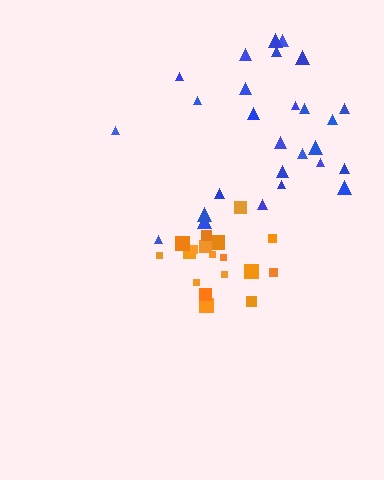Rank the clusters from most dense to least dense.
orange, blue.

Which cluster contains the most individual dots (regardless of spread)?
Blue (27).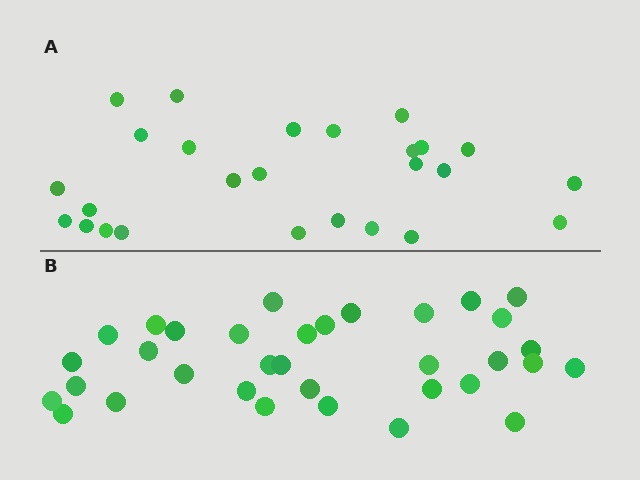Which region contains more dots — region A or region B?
Region B (the bottom region) has more dots.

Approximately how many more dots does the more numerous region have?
Region B has roughly 8 or so more dots than region A.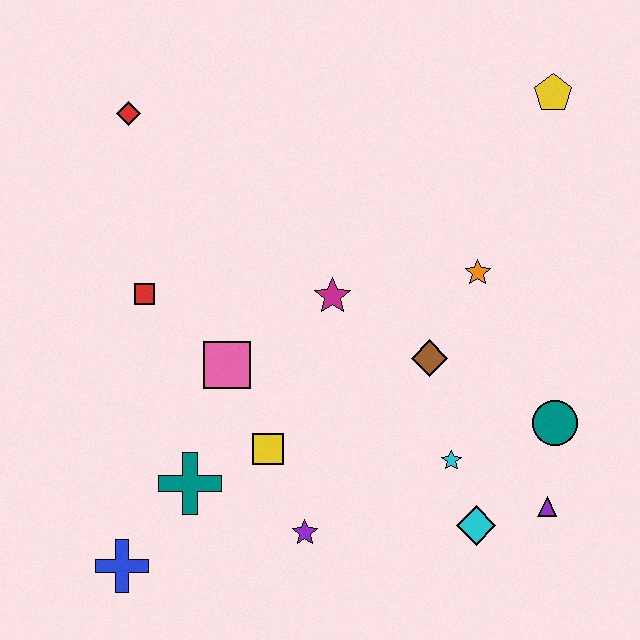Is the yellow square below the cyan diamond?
No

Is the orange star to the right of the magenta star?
Yes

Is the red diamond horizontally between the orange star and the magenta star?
No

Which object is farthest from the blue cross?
The yellow pentagon is farthest from the blue cross.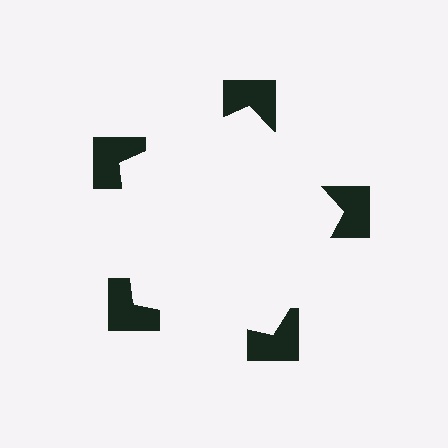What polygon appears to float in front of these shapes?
An illusory pentagon — its edges are inferred from the aligned wedge cuts in the notched squares, not physically drawn.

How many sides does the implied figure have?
5 sides.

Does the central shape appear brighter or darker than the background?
It typically appears slightly brighter than the background, even though no actual brightness change is drawn.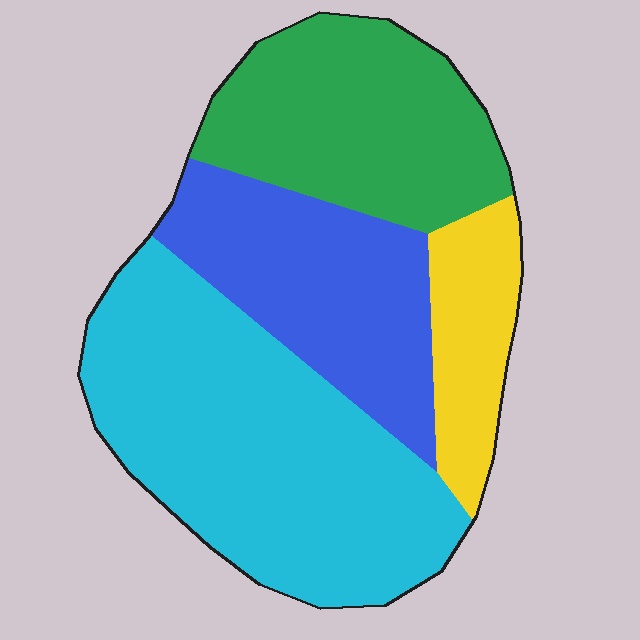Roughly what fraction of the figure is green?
Green covers 25% of the figure.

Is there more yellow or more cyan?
Cyan.